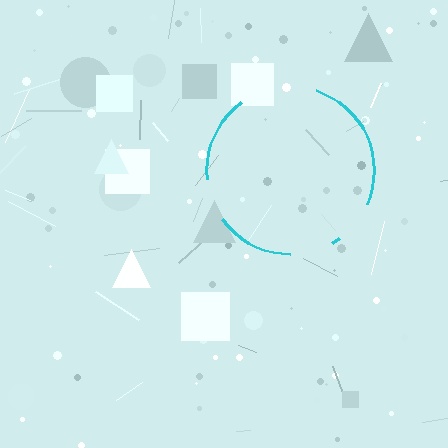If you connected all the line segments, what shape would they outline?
They would outline a circle.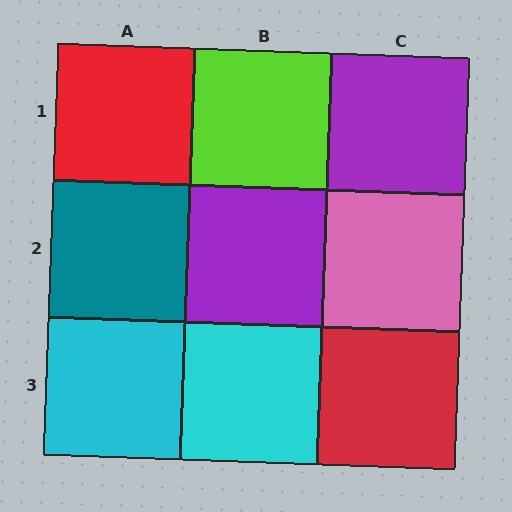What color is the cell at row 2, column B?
Purple.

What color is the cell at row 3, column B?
Cyan.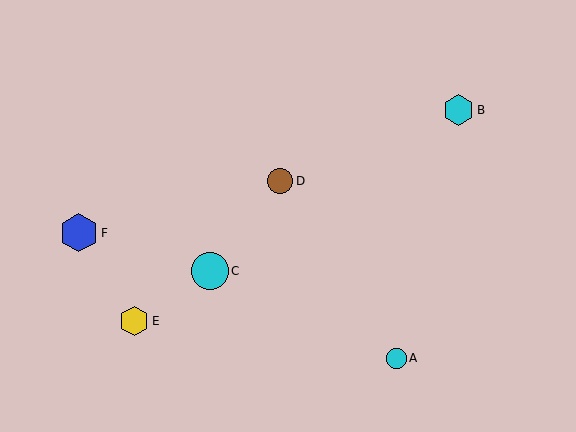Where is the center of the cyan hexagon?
The center of the cyan hexagon is at (458, 110).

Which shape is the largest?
The blue hexagon (labeled F) is the largest.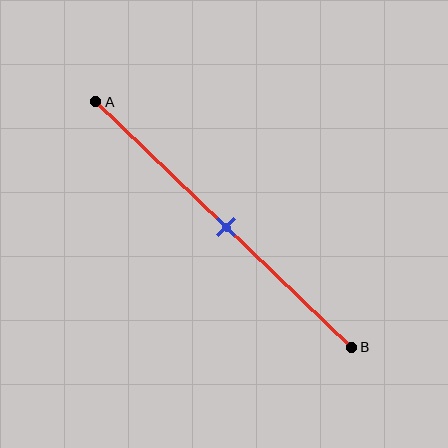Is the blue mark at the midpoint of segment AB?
Yes, the mark is approximately at the midpoint.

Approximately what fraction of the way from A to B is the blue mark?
The blue mark is approximately 50% of the way from A to B.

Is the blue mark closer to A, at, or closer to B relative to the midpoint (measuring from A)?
The blue mark is approximately at the midpoint of segment AB.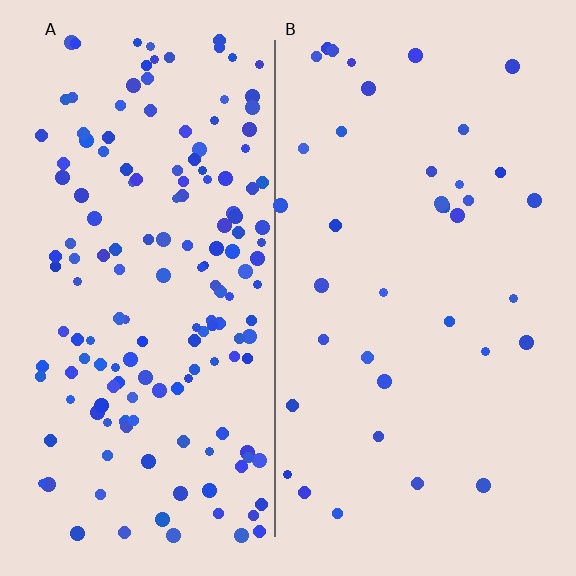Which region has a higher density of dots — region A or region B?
A (the left).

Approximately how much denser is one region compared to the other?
Approximately 4.2× — region A over region B.